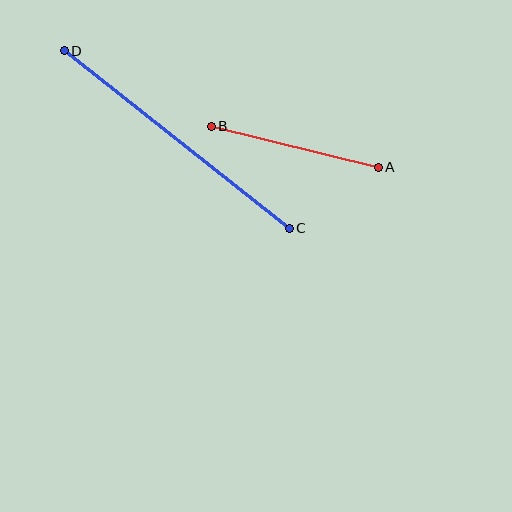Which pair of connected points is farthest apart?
Points C and D are farthest apart.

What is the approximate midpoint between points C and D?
The midpoint is at approximately (177, 140) pixels.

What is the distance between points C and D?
The distance is approximately 286 pixels.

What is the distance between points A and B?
The distance is approximately 172 pixels.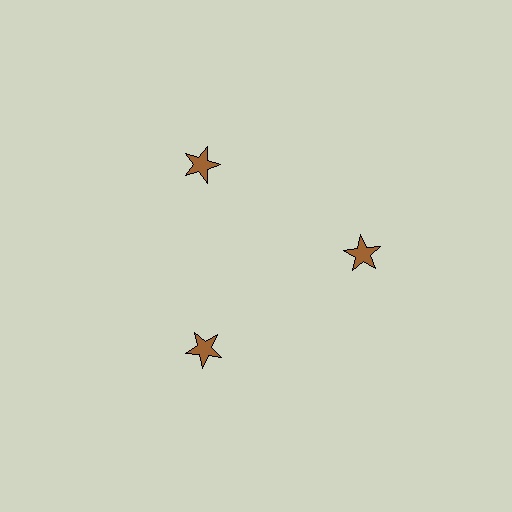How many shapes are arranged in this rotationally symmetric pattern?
There are 3 shapes, arranged in 3 groups of 1.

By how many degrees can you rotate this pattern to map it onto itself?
The pattern maps onto itself every 120 degrees of rotation.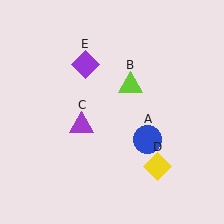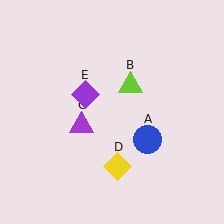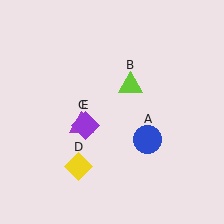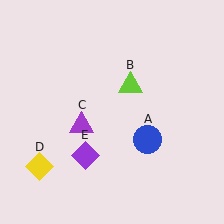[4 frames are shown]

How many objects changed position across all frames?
2 objects changed position: yellow diamond (object D), purple diamond (object E).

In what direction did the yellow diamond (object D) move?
The yellow diamond (object D) moved left.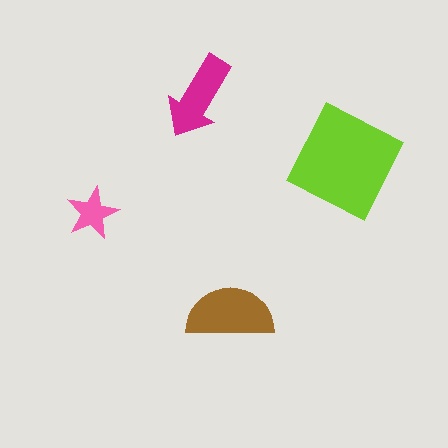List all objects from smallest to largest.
The pink star, the magenta arrow, the brown semicircle, the lime square.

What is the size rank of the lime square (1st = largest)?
1st.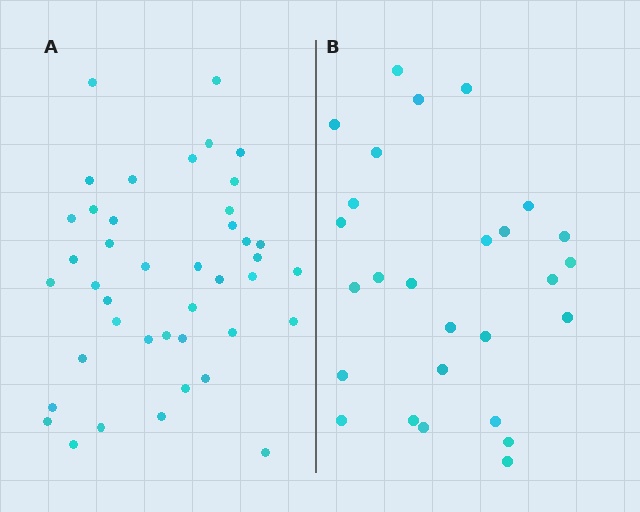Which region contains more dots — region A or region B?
Region A (the left region) has more dots.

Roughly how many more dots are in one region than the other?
Region A has approximately 15 more dots than region B.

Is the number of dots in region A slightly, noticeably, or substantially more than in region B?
Region A has substantially more. The ratio is roughly 1.6 to 1.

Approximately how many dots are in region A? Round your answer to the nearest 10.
About 40 dots. (The exact count is 42, which rounds to 40.)